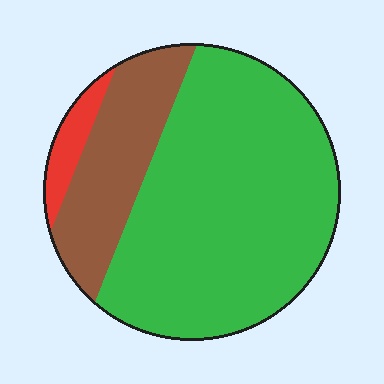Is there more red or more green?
Green.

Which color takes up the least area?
Red, at roughly 5%.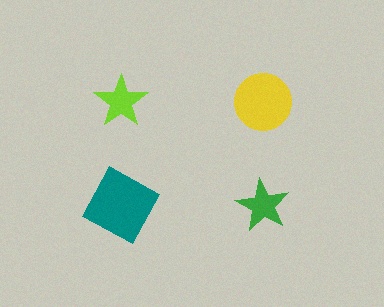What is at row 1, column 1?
A lime star.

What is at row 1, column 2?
A yellow circle.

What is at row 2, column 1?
A teal square.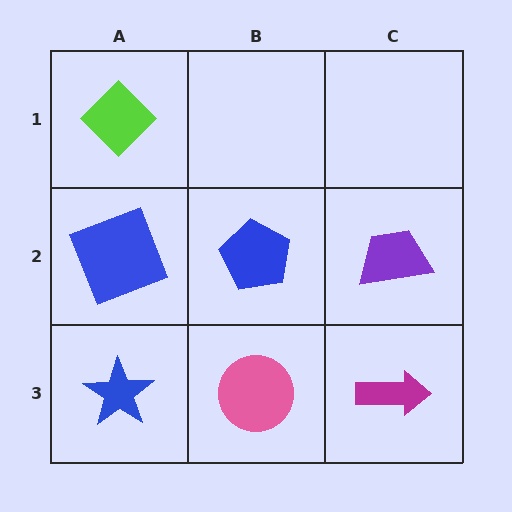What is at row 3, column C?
A magenta arrow.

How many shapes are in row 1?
1 shape.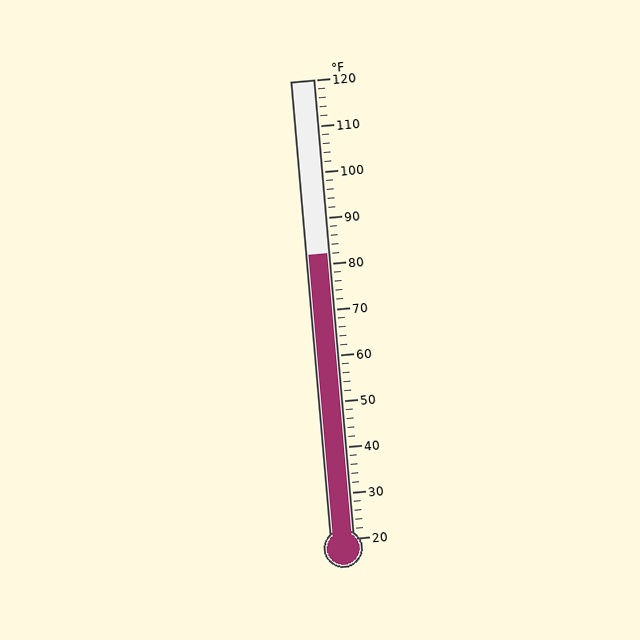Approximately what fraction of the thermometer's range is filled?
The thermometer is filled to approximately 60% of its range.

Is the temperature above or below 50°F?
The temperature is above 50°F.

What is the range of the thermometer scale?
The thermometer scale ranges from 20°F to 120°F.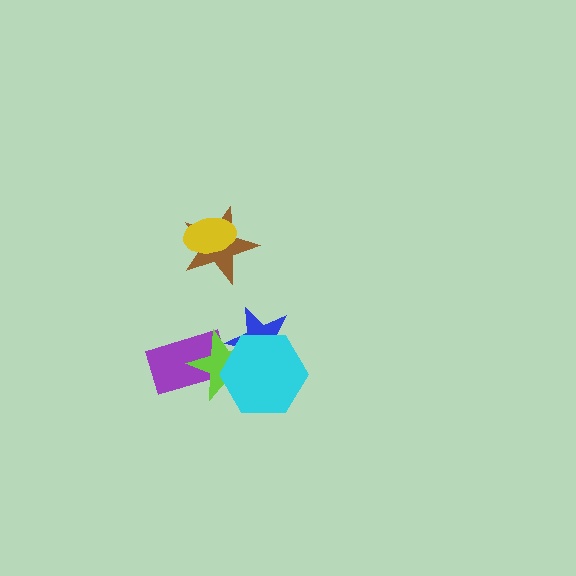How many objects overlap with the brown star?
1 object overlaps with the brown star.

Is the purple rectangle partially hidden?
Yes, it is partially covered by another shape.